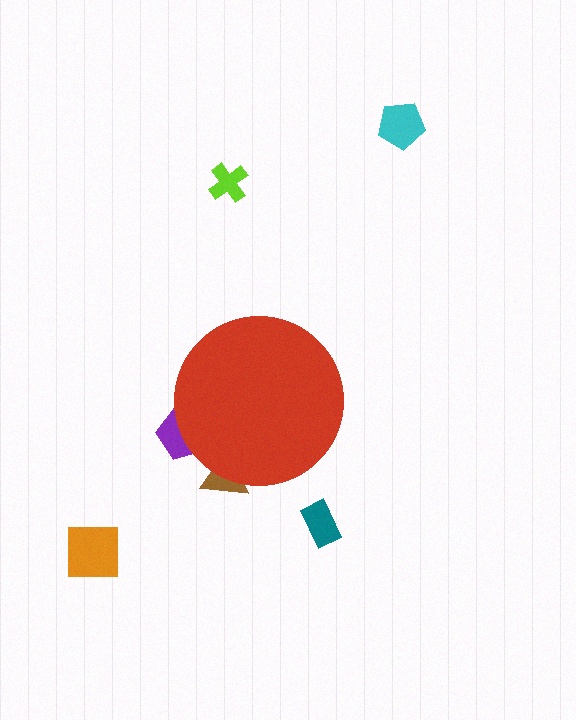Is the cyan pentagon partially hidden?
No, the cyan pentagon is fully visible.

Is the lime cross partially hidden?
No, the lime cross is fully visible.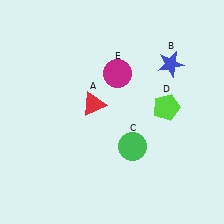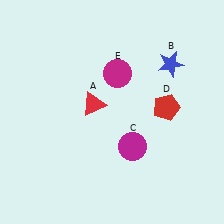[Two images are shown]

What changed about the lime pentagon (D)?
In Image 1, D is lime. In Image 2, it changed to red.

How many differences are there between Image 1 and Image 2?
There are 2 differences between the two images.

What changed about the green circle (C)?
In Image 1, C is green. In Image 2, it changed to magenta.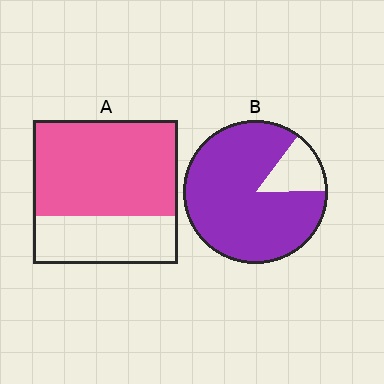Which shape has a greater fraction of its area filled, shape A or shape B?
Shape B.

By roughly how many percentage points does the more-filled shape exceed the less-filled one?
By roughly 20 percentage points (B over A).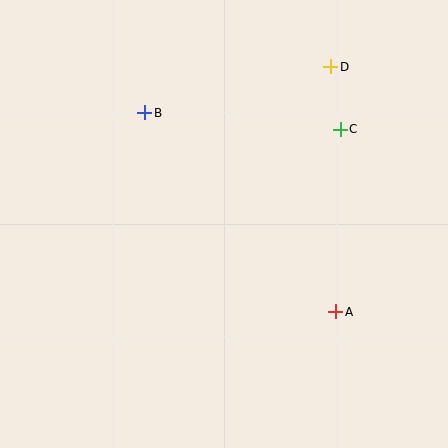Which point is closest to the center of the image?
Point B at (145, 113) is closest to the center.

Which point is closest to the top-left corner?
Point B is closest to the top-left corner.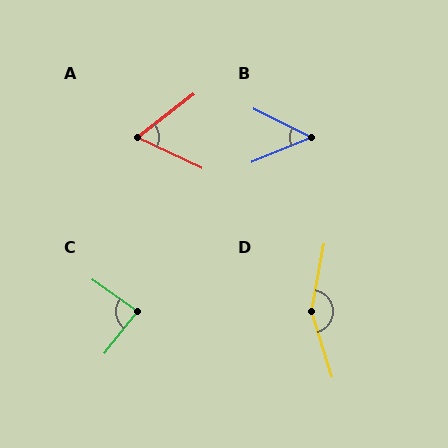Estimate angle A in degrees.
Approximately 62 degrees.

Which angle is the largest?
D, at approximately 152 degrees.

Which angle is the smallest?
B, at approximately 49 degrees.